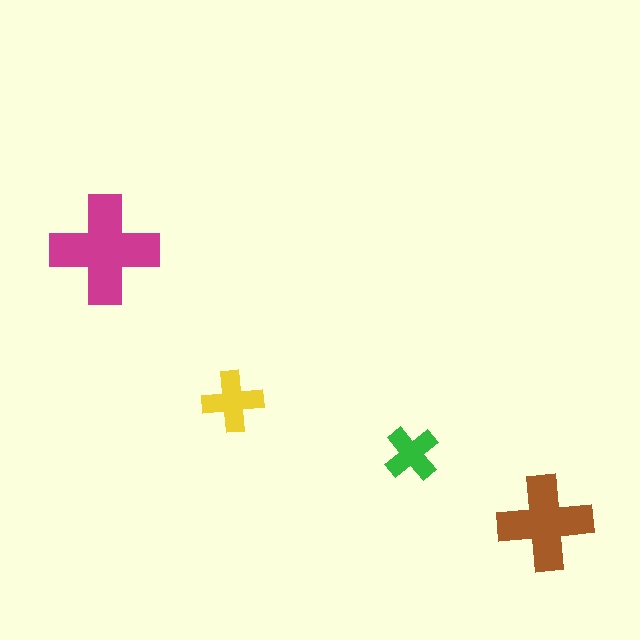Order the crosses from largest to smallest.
the magenta one, the brown one, the yellow one, the green one.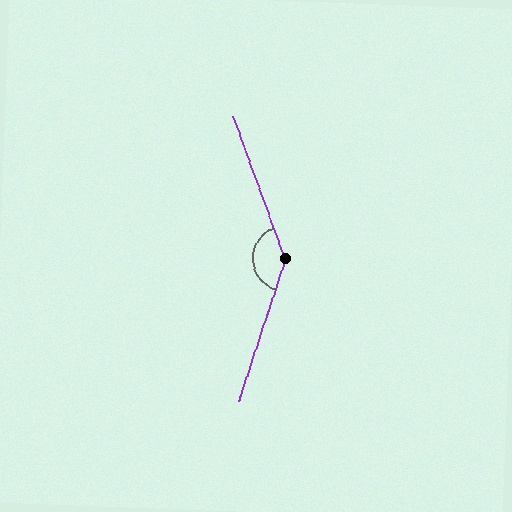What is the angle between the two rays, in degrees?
Approximately 142 degrees.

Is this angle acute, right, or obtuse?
It is obtuse.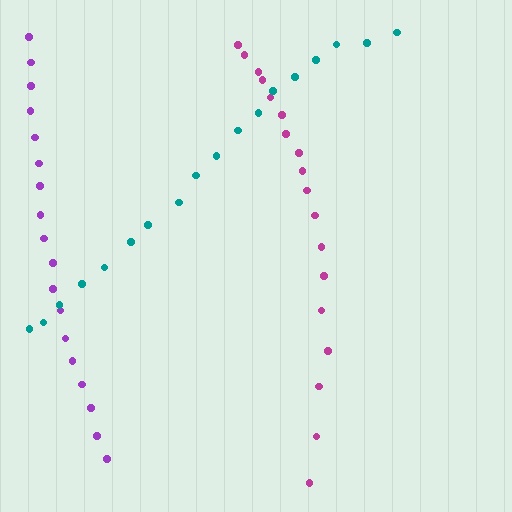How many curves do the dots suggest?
There are 3 distinct paths.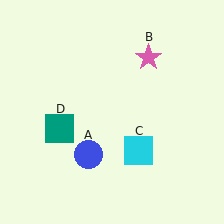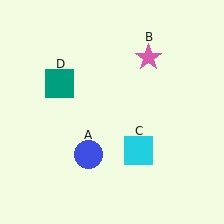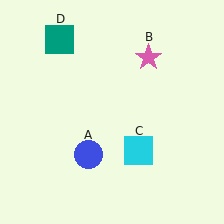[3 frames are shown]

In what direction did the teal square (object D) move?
The teal square (object D) moved up.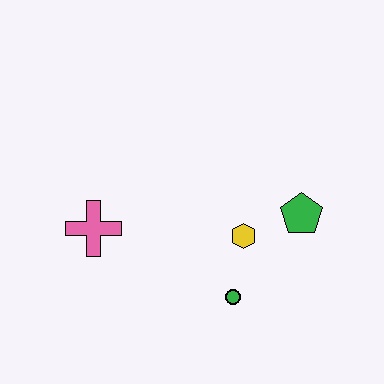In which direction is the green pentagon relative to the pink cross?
The green pentagon is to the right of the pink cross.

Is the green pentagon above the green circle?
Yes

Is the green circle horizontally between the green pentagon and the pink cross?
Yes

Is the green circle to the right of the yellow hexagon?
No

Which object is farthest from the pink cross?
The green pentagon is farthest from the pink cross.